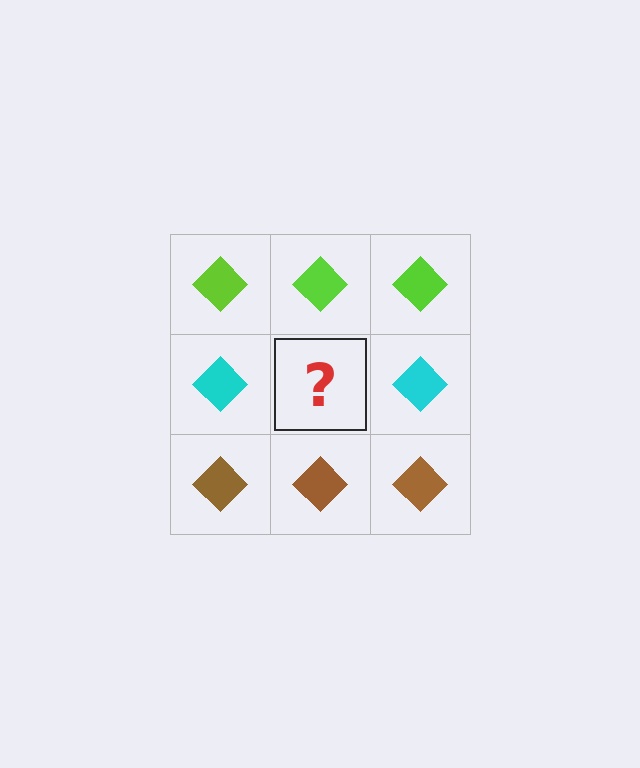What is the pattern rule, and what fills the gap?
The rule is that each row has a consistent color. The gap should be filled with a cyan diamond.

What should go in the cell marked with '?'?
The missing cell should contain a cyan diamond.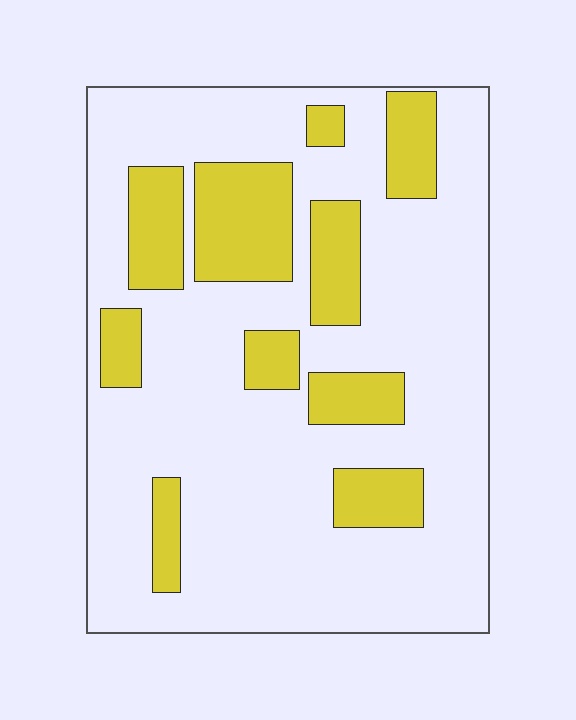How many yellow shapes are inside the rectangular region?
10.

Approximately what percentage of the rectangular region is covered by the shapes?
Approximately 25%.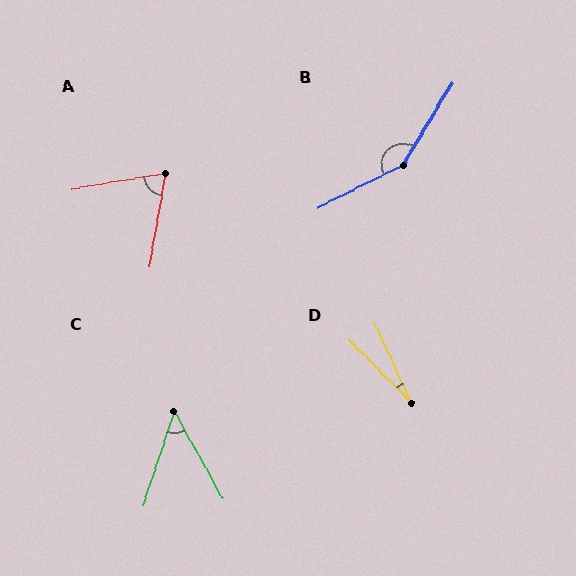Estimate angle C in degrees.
Approximately 48 degrees.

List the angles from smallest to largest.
D (20°), C (48°), A (70°), B (148°).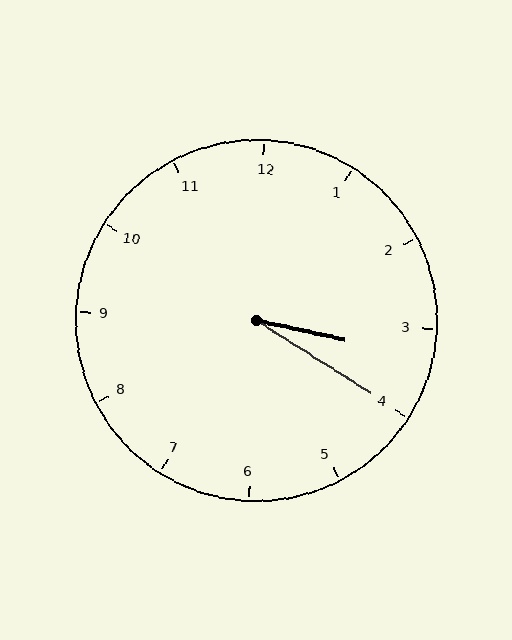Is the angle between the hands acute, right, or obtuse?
It is acute.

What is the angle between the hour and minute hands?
Approximately 20 degrees.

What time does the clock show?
3:20.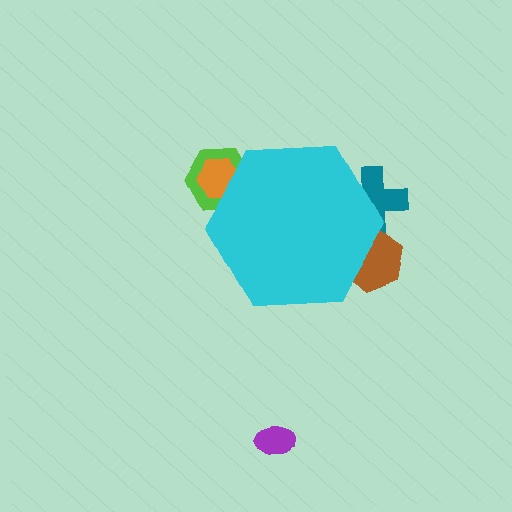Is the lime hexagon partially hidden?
Yes, the lime hexagon is partially hidden behind the cyan hexagon.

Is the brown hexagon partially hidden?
Yes, the brown hexagon is partially hidden behind the cyan hexagon.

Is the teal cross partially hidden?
Yes, the teal cross is partially hidden behind the cyan hexagon.